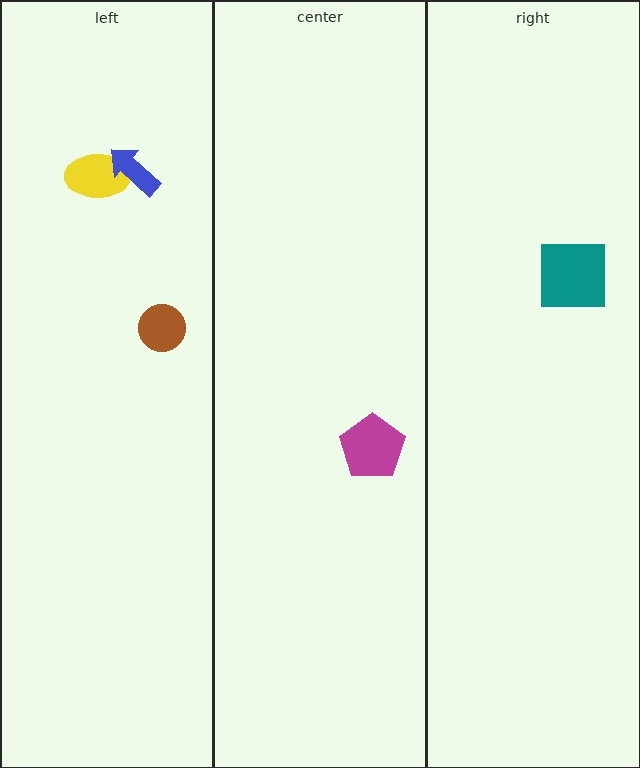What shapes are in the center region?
The magenta pentagon.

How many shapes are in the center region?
1.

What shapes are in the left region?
The yellow ellipse, the blue arrow, the brown circle.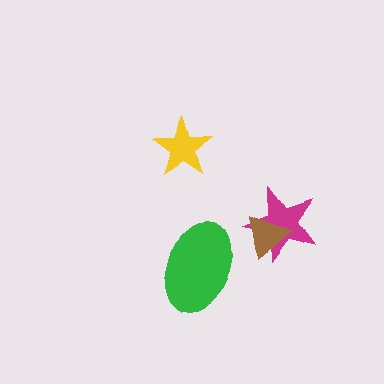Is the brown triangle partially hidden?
No, no other shape covers it.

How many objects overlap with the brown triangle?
1 object overlaps with the brown triangle.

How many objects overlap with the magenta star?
1 object overlaps with the magenta star.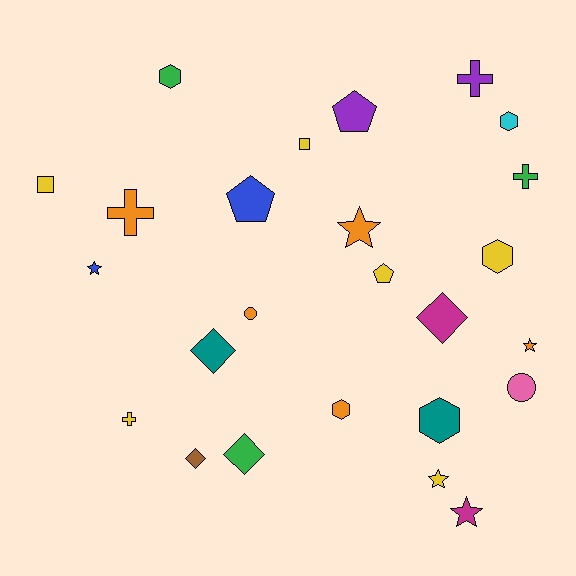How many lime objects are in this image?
There are no lime objects.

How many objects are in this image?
There are 25 objects.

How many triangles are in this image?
There are no triangles.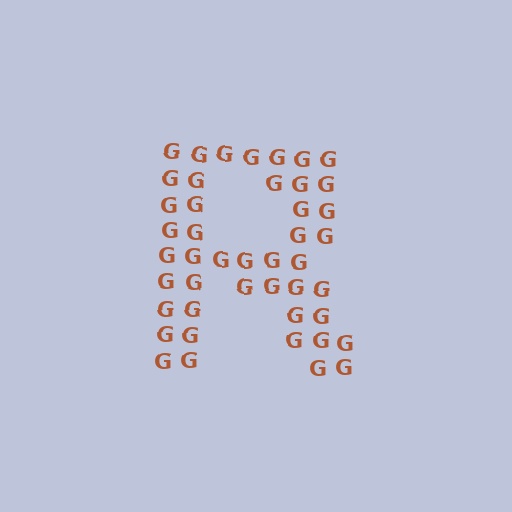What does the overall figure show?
The overall figure shows the letter R.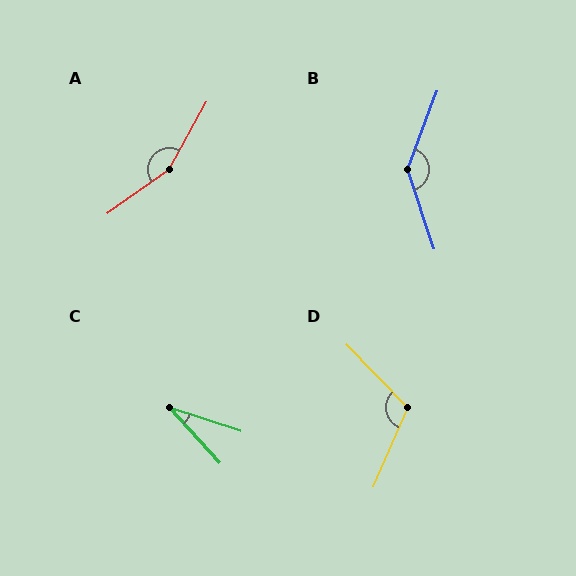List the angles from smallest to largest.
C (29°), D (112°), B (141°), A (155°).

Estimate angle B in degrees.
Approximately 141 degrees.